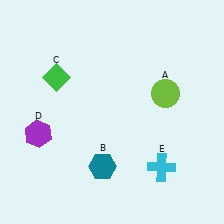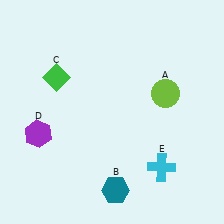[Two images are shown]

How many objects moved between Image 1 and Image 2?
1 object moved between the two images.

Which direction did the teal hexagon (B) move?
The teal hexagon (B) moved down.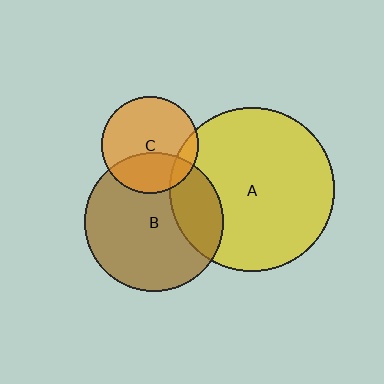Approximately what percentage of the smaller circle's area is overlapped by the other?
Approximately 35%.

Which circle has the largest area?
Circle A (yellow).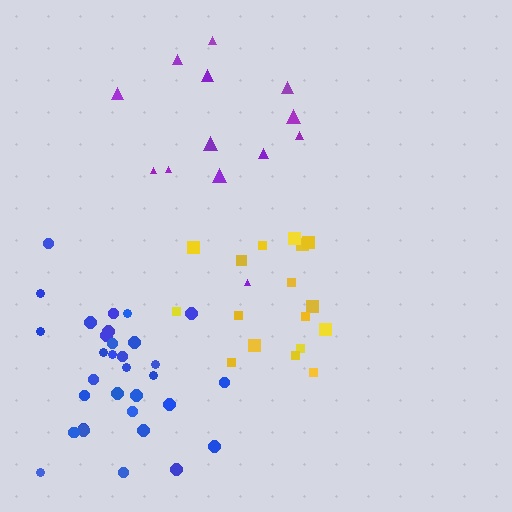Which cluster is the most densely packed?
Blue.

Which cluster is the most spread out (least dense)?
Purple.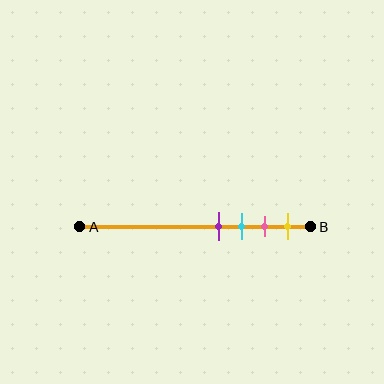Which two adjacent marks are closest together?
The purple and cyan marks are the closest adjacent pair.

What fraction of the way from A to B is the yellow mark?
The yellow mark is approximately 90% (0.9) of the way from A to B.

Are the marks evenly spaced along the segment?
Yes, the marks are approximately evenly spaced.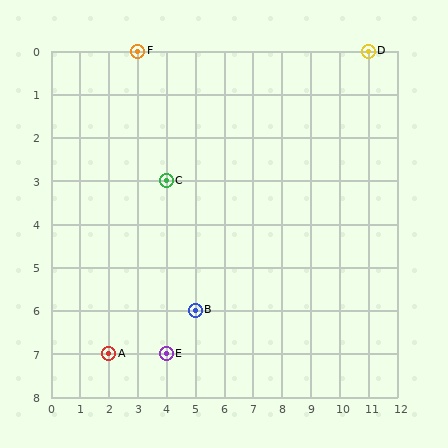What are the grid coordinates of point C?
Point C is at grid coordinates (4, 3).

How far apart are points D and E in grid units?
Points D and E are 7 columns and 7 rows apart (about 9.9 grid units diagonally).